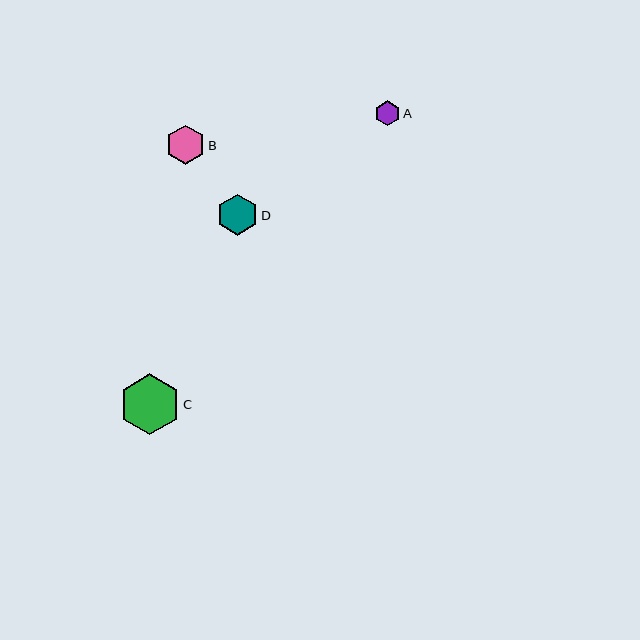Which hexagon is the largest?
Hexagon C is the largest with a size of approximately 61 pixels.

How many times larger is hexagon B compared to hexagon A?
Hexagon B is approximately 1.6 times the size of hexagon A.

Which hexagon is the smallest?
Hexagon A is the smallest with a size of approximately 25 pixels.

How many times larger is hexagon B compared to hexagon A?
Hexagon B is approximately 1.6 times the size of hexagon A.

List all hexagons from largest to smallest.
From largest to smallest: C, D, B, A.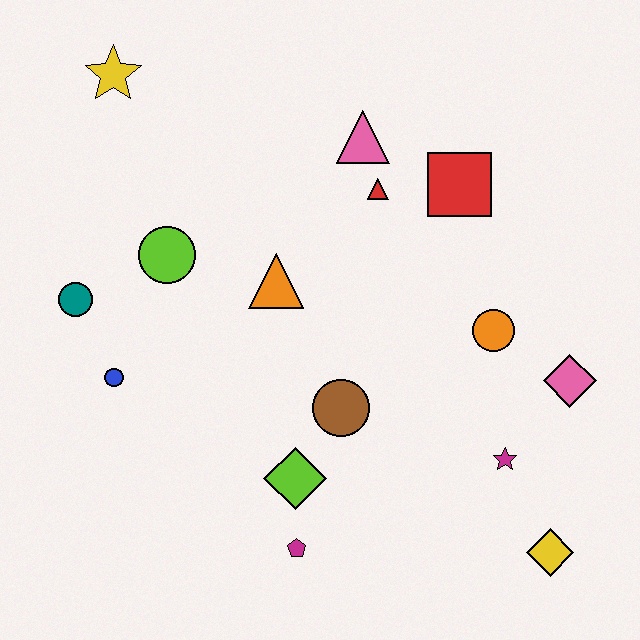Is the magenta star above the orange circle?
No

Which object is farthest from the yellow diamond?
The yellow star is farthest from the yellow diamond.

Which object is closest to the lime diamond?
The magenta pentagon is closest to the lime diamond.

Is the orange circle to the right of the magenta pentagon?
Yes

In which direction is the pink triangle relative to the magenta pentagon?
The pink triangle is above the magenta pentagon.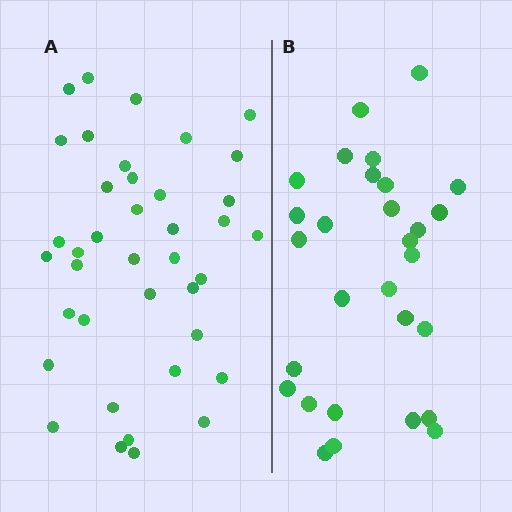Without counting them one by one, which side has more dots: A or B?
Region A (the left region) has more dots.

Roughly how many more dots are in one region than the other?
Region A has roughly 10 or so more dots than region B.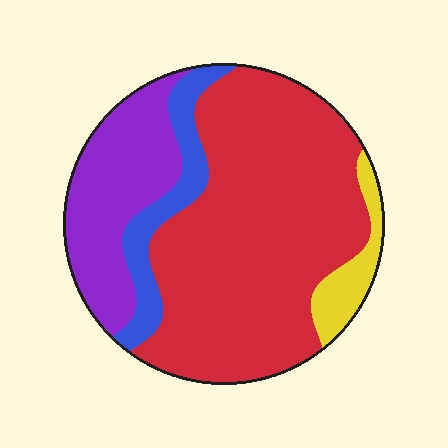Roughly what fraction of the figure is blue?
Blue takes up about one tenth (1/10) of the figure.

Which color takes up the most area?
Red, at roughly 60%.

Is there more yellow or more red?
Red.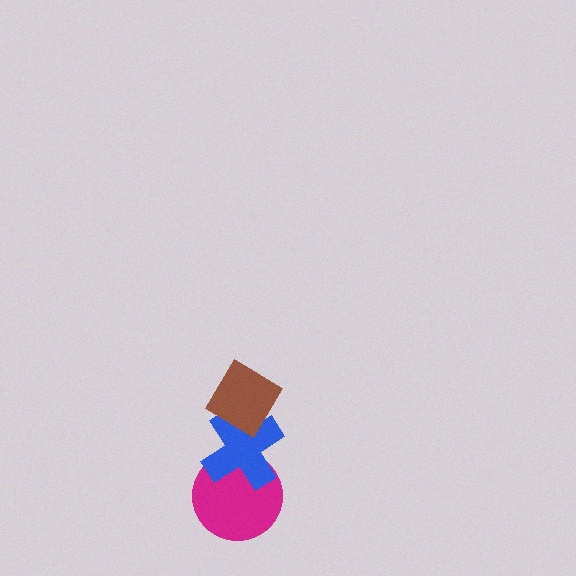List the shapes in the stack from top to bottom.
From top to bottom: the brown diamond, the blue cross, the magenta circle.